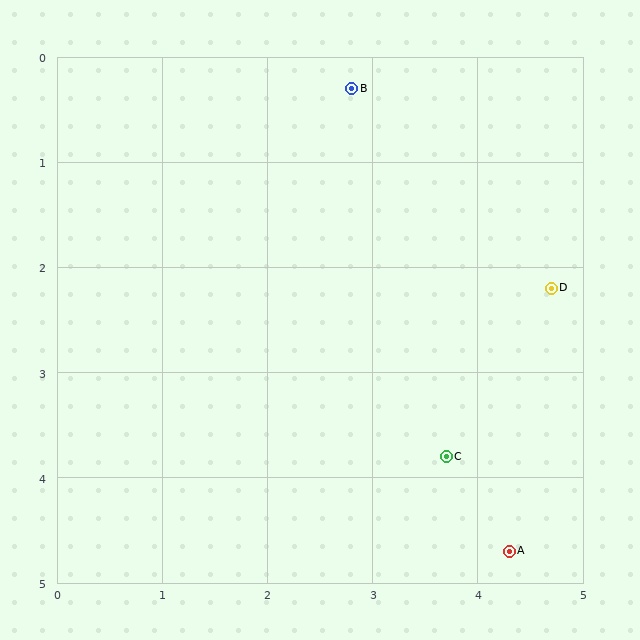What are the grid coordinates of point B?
Point B is at approximately (2.8, 0.3).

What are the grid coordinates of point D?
Point D is at approximately (4.7, 2.2).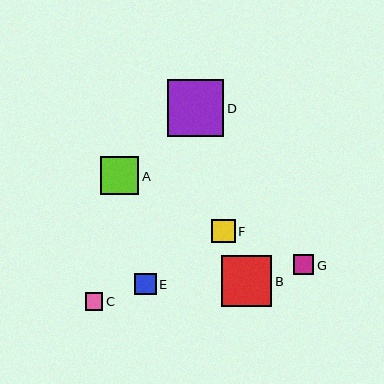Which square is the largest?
Square D is the largest with a size of approximately 56 pixels.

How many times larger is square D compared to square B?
Square D is approximately 1.1 times the size of square B.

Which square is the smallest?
Square C is the smallest with a size of approximately 18 pixels.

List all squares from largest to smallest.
From largest to smallest: D, B, A, F, E, G, C.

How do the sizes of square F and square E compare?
Square F and square E are approximately the same size.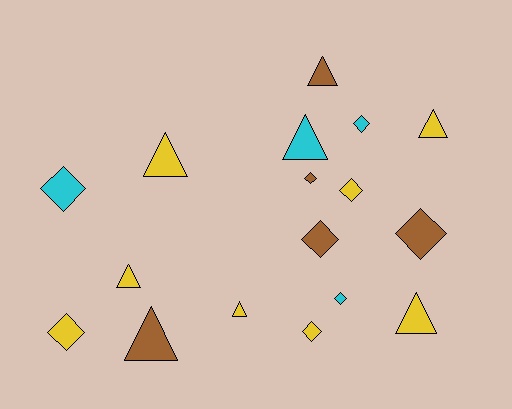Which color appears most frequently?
Yellow, with 8 objects.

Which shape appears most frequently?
Diamond, with 9 objects.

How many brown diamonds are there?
There are 3 brown diamonds.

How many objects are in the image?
There are 17 objects.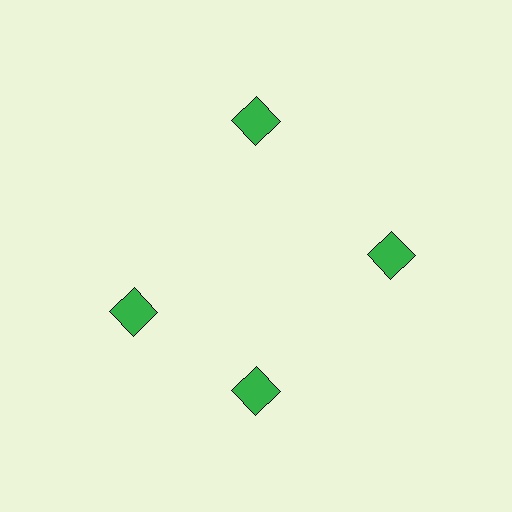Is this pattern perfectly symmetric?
No. The 4 green squares are arranged in a ring, but one element near the 9 o'clock position is rotated out of alignment along the ring, breaking the 4-fold rotational symmetry.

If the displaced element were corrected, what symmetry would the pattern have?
It would have 4-fold rotational symmetry — the pattern would map onto itself every 90 degrees.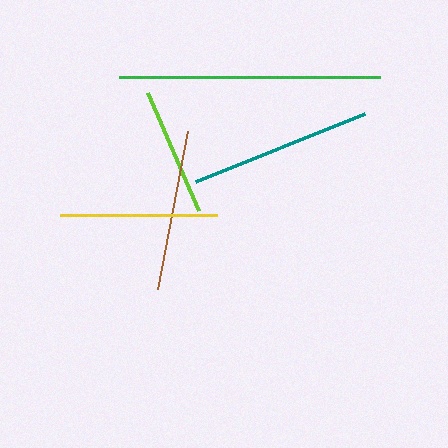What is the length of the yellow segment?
The yellow segment is approximately 157 pixels long.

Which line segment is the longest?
The green line is the longest at approximately 262 pixels.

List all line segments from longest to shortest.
From longest to shortest: green, teal, brown, yellow, lime.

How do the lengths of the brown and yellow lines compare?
The brown and yellow lines are approximately the same length.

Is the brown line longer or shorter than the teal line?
The teal line is longer than the brown line.